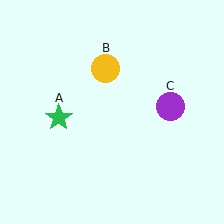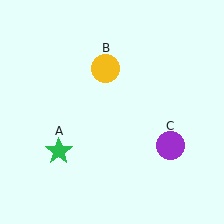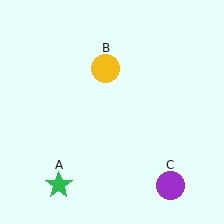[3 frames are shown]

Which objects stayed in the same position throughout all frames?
Yellow circle (object B) remained stationary.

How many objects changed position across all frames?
2 objects changed position: green star (object A), purple circle (object C).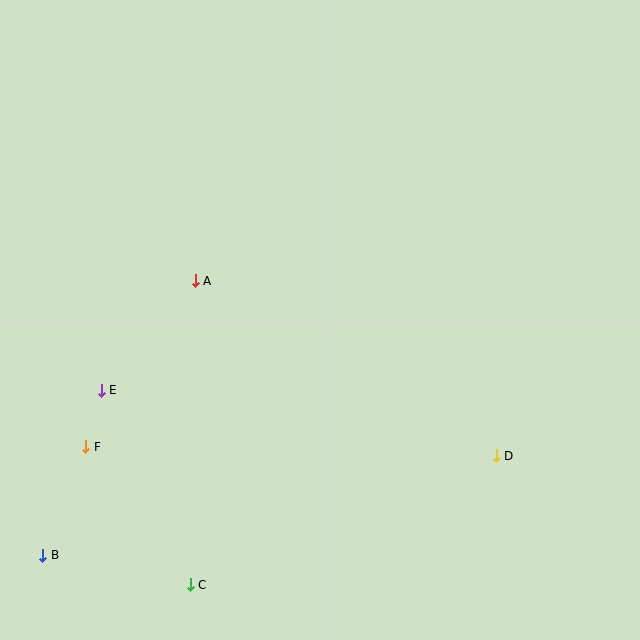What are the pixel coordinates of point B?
Point B is at (43, 555).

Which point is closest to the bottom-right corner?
Point D is closest to the bottom-right corner.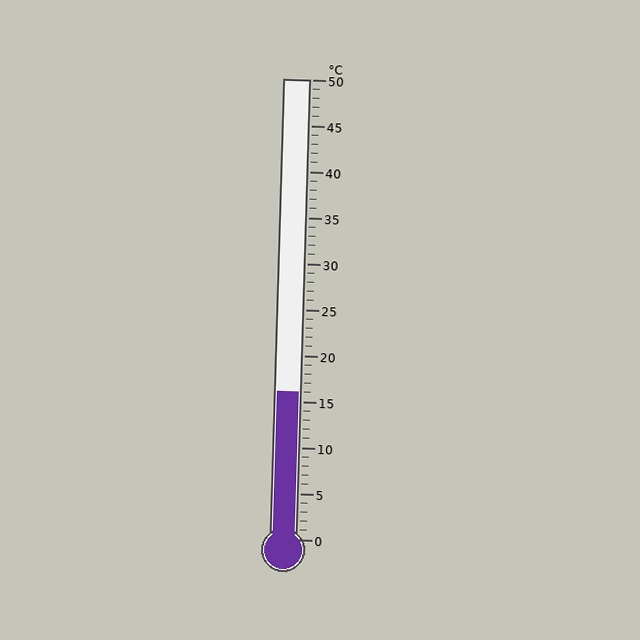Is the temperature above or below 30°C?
The temperature is below 30°C.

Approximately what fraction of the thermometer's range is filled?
The thermometer is filled to approximately 30% of its range.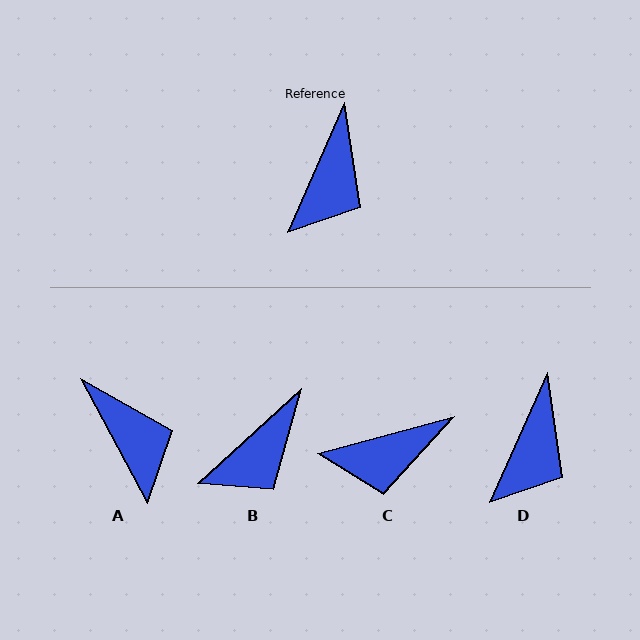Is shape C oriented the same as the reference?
No, it is off by about 51 degrees.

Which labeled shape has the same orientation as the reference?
D.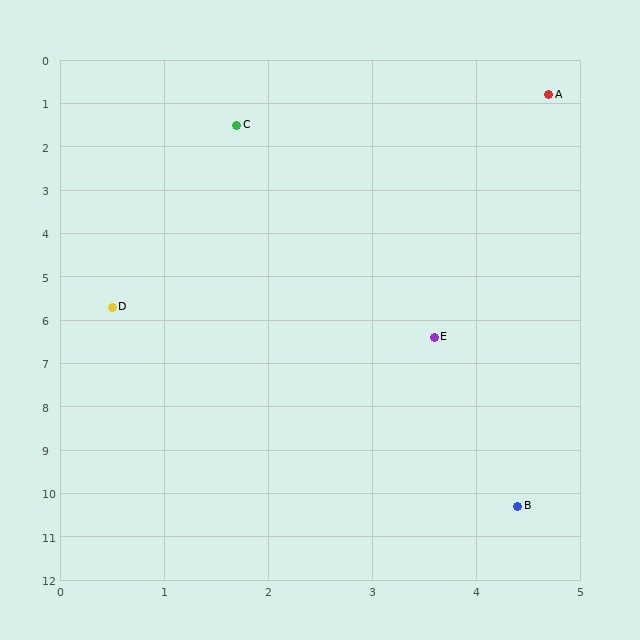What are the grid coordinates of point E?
Point E is at approximately (3.6, 6.4).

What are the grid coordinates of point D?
Point D is at approximately (0.5, 5.7).